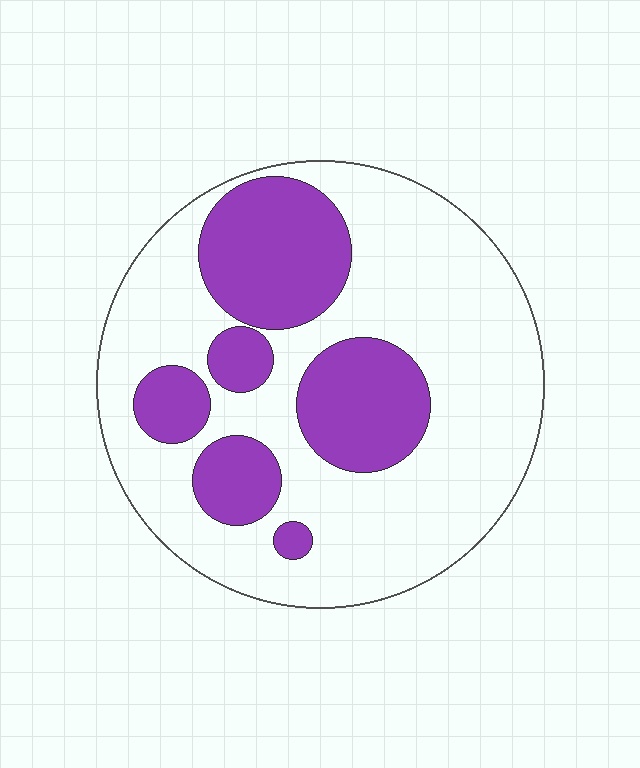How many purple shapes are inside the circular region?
6.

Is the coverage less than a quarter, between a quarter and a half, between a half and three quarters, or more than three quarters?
Between a quarter and a half.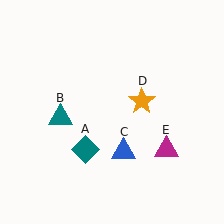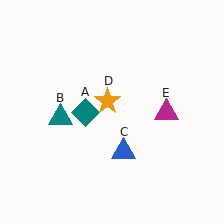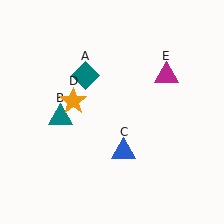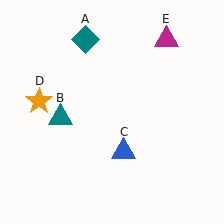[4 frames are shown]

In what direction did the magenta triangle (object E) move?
The magenta triangle (object E) moved up.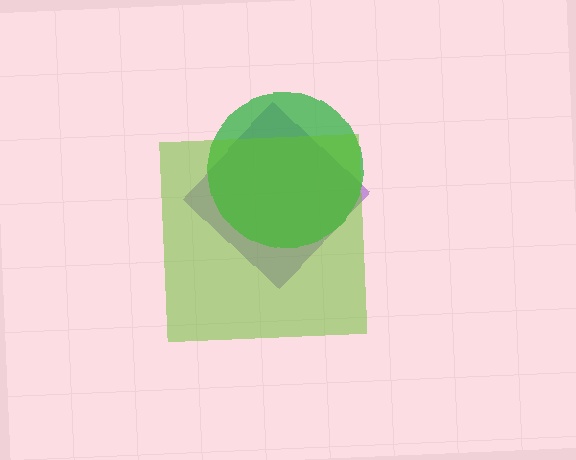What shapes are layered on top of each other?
The layered shapes are: a purple diamond, a green circle, a lime square.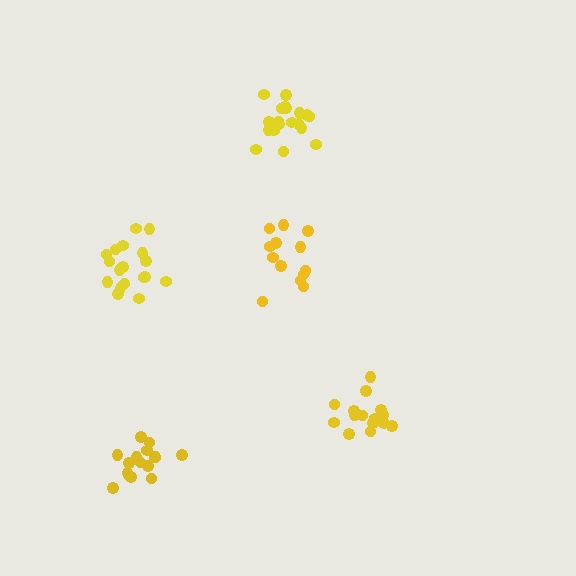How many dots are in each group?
Group 1: 16 dots, Group 2: 19 dots, Group 3: 14 dots, Group 4: 17 dots, Group 5: 19 dots (85 total).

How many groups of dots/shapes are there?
There are 5 groups.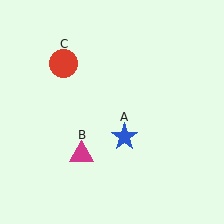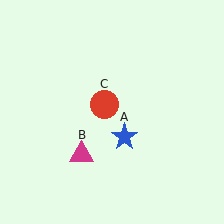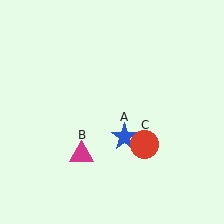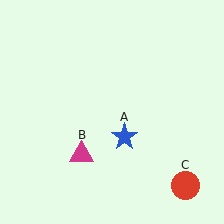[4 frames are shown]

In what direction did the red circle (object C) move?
The red circle (object C) moved down and to the right.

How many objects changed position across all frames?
1 object changed position: red circle (object C).